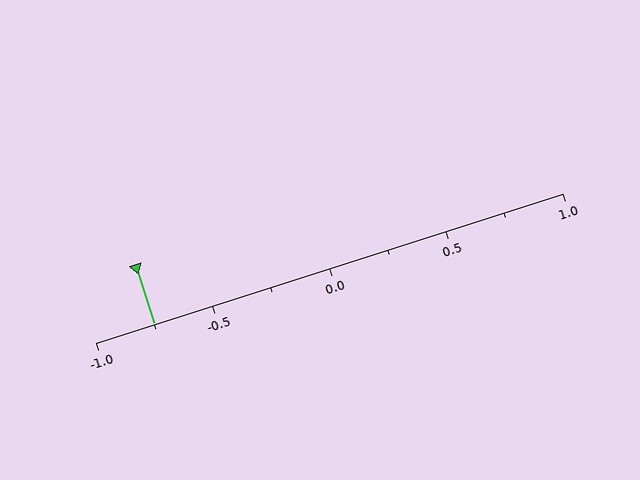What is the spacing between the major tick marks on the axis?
The major ticks are spaced 0.5 apart.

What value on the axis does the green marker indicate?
The marker indicates approximately -0.75.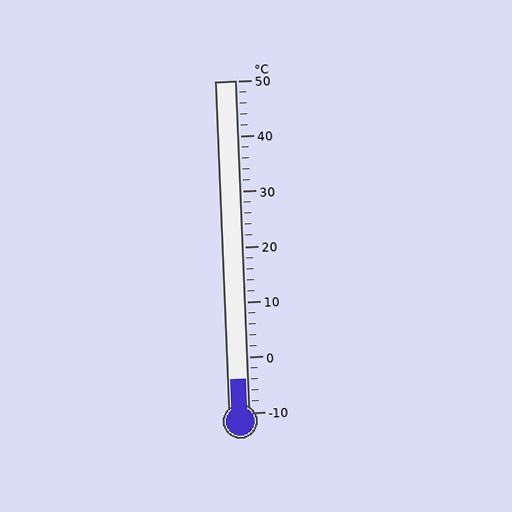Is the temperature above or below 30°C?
The temperature is below 30°C.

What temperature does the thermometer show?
The thermometer shows approximately -4°C.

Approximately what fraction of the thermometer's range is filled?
The thermometer is filled to approximately 10% of its range.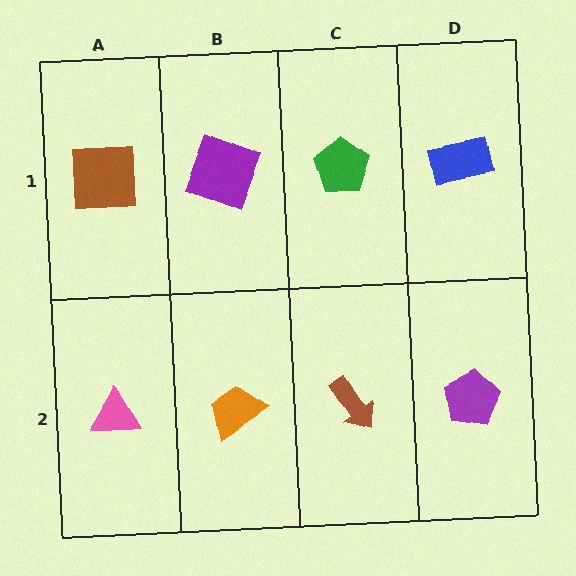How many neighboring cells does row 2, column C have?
3.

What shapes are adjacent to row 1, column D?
A purple pentagon (row 2, column D), a green pentagon (row 1, column C).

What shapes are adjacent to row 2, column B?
A purple square (row 1, column B), a pink triangle (row 2, column A), a brown arrow (row 2, column C).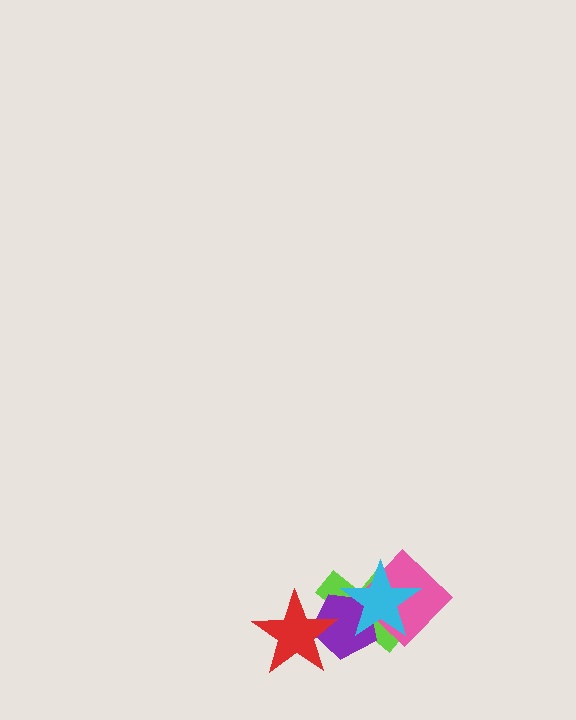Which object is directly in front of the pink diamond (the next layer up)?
The purple pentagon is directly in front of the pink diamond.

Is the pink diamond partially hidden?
Yes, it is partially covered by another shape.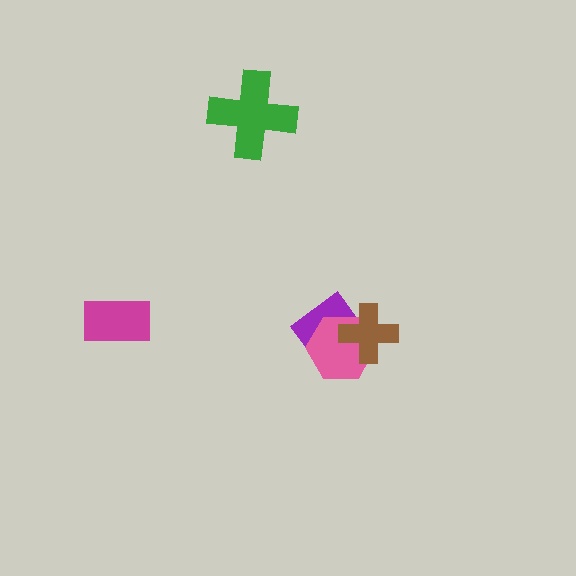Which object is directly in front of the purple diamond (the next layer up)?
The pink hexagon is directly in front of the purple diamond.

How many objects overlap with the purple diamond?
2 objects overlap with the purple diamond.